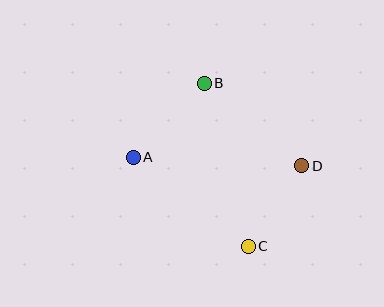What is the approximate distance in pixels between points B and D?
The distance between B and D is approximately 128 pixels.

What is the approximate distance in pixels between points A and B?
The distance between A and B is approximately 103 pixels.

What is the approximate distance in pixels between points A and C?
The distance between A and C is approximately 146 pixels.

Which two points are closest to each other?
Points C and D are closest to each other.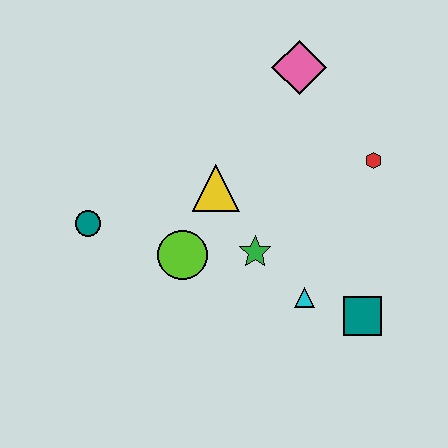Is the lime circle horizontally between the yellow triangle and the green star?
No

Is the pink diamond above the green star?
Yes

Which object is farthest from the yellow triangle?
The teal square is farthest from the yellow triangle.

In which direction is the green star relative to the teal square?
The green star is to the left of the teal square.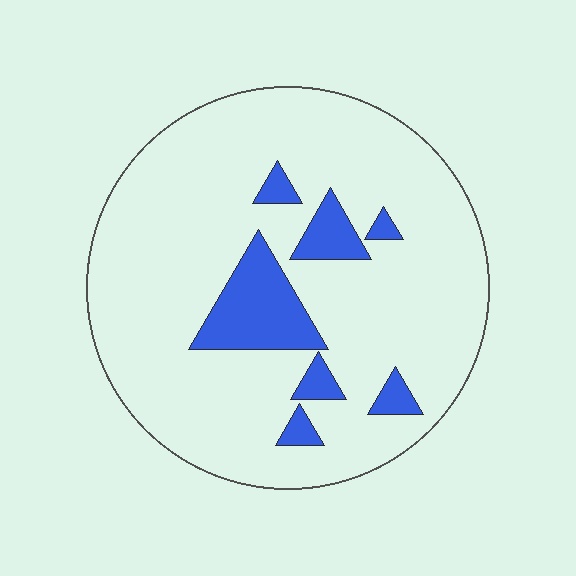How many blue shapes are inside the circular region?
7.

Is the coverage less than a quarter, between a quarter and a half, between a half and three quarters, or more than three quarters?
Less than a quarter.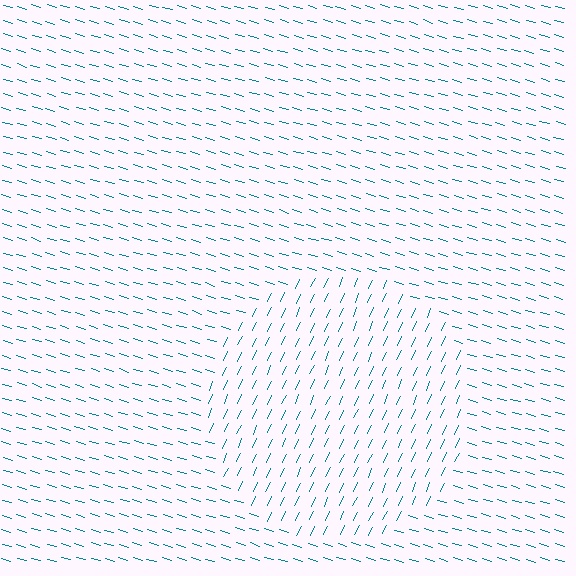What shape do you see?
I see a circle.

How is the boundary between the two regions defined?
The boundary is defined purely by a change in line orientation (approximately 82 degrees difference). All lines are the same color and thickness.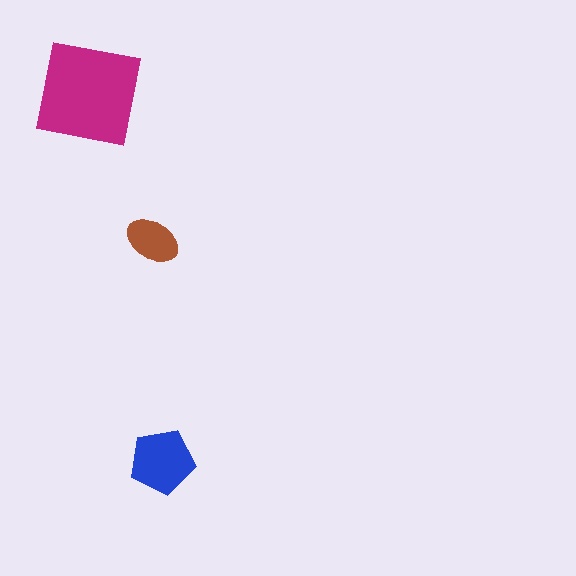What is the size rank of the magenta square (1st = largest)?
1st.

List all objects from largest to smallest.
The magenta square, the blue pentagon, the brown ellipse.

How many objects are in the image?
There are 3 objects in the image.